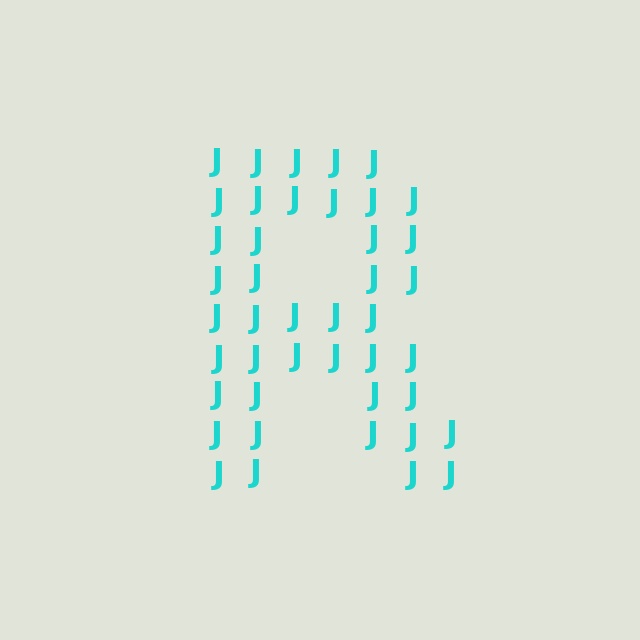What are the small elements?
The small elements are letter J's.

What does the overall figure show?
The overall figure shows the letter R.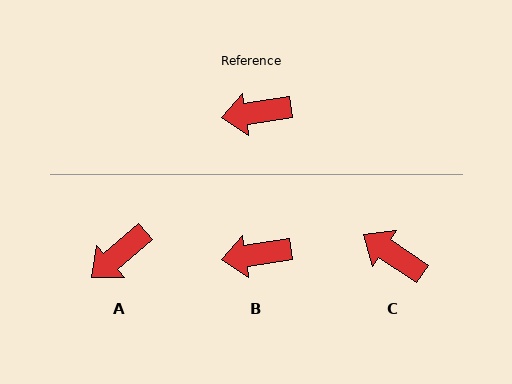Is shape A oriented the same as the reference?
No, it is off by about 32 degrees.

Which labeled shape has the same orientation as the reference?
B.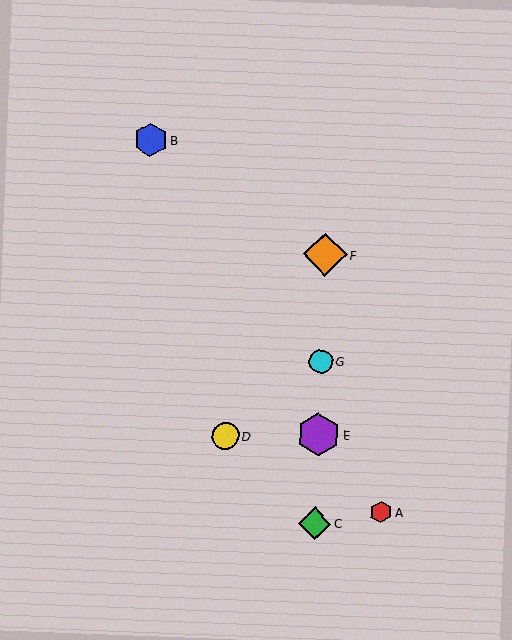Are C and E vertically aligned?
Yes, both are at x≈315.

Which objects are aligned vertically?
Objects C, E, F, G are aligned vertically.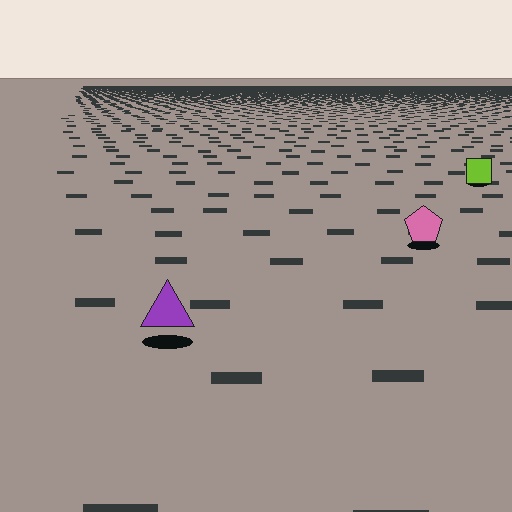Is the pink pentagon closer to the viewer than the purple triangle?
No. The purple triangle is closer — you can tell from the texture gradient: the ground texture is coarser near it.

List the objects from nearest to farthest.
From nearest to farthest: the purple triangle, the pink pentagon, the lime square.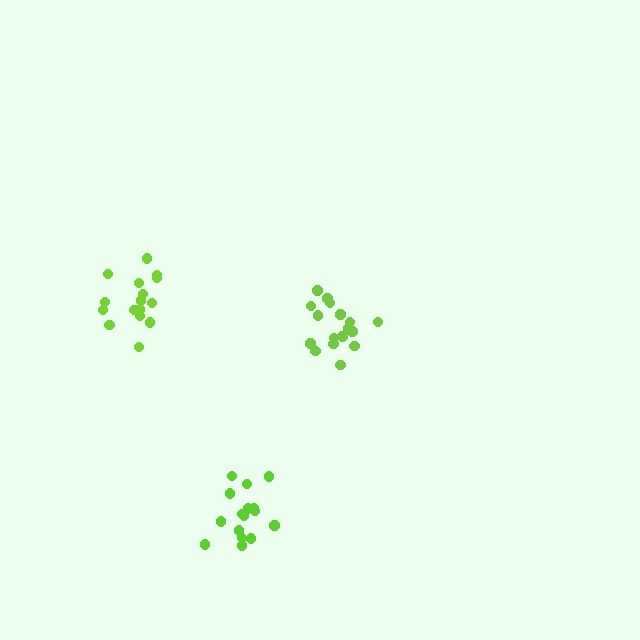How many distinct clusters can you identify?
There are 3 distinct clusters.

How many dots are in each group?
Group 1: 16 dots, Group 2: 17 dots, Group 3: 16 dots (49 total).